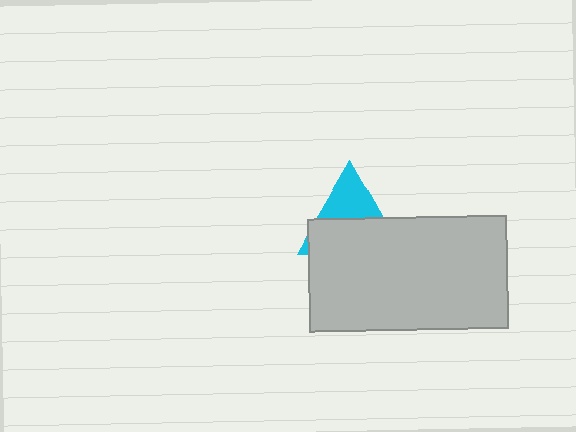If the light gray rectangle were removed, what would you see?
You would see the complete cyan triangle.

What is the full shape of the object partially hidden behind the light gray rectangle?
The partially hidden object is a cyan triangle.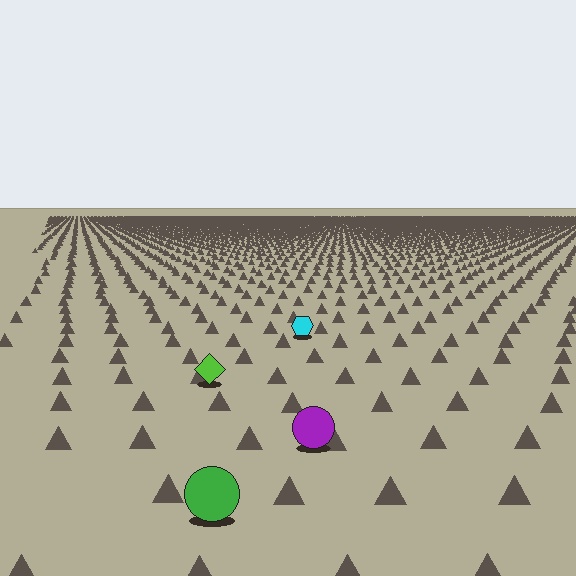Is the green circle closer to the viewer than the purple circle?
Yes. The green circle is closer — you can tell from the texture gradient: the ground texture is coarser near it.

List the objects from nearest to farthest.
From nearest to farthest: the green circle, the purple circle, the lime diamond, the cyan hexagon.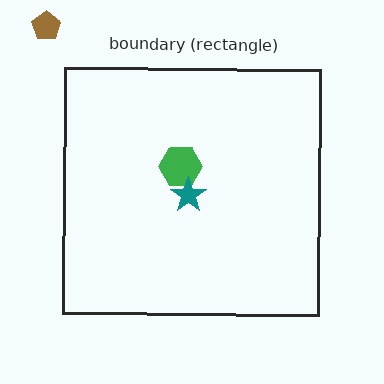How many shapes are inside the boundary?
2 inside, 1 outside.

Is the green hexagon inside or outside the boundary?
Inside.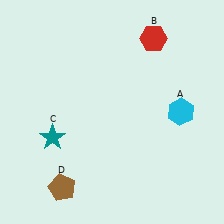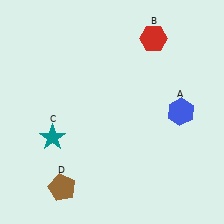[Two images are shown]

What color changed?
The hexagon (A) changed from cyan in Image 1 to blue in Image 2.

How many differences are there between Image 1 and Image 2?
There is 1 difference between the two images.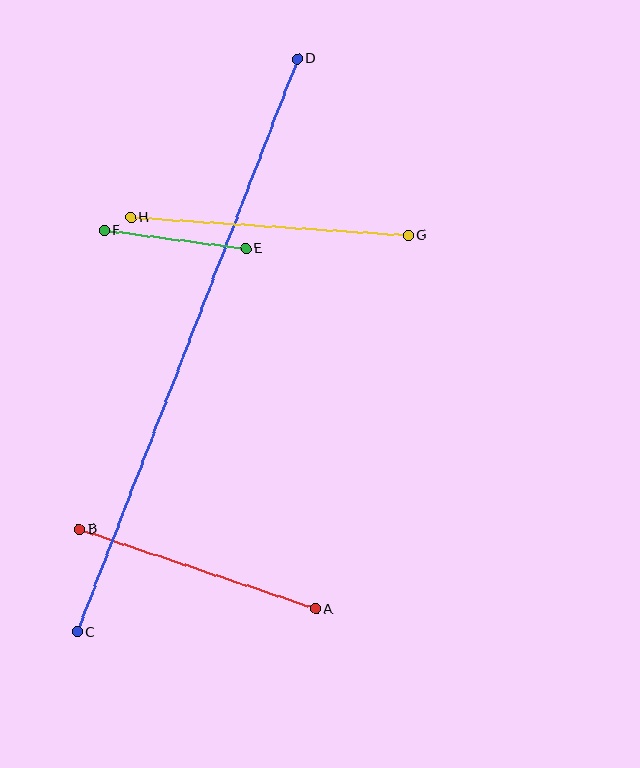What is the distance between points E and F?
The distance is approximately 143 pixels.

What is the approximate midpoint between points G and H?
The midpoint is at approximately (269, 226) pixels.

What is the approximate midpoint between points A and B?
The midpoint is at approximately (198, 569) pixels.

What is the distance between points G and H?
The distance is approximately 278 pixels.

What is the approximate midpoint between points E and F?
The midpoint is at approximately (175, 239) pixels.